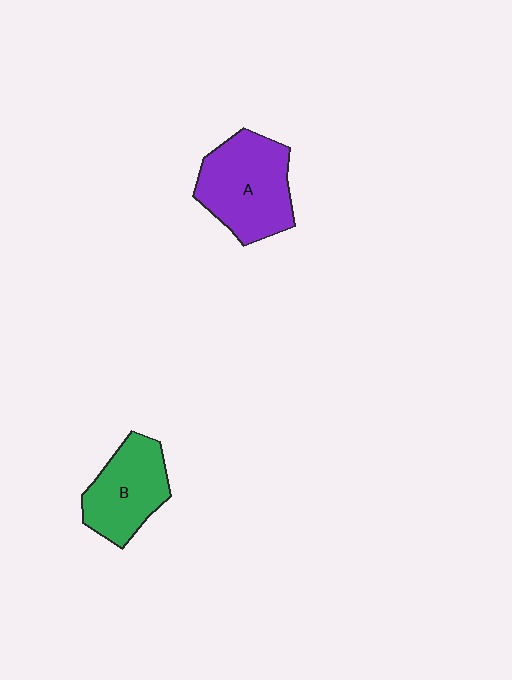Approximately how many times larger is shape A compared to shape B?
Approximately 1.3 times.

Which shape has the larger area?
Shape A (purple).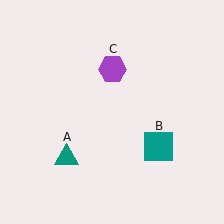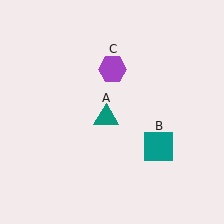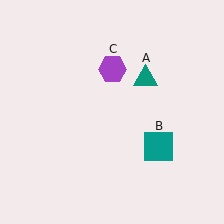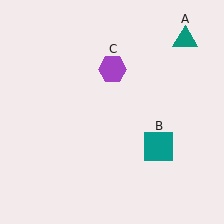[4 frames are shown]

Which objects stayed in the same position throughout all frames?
Teal square (object B) and purple hexagon (object C) remained stationary.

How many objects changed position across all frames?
1 object changed position: teal triangle (object A).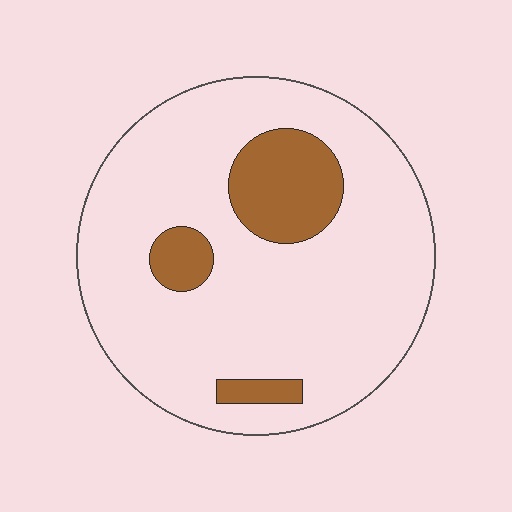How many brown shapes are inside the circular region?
3.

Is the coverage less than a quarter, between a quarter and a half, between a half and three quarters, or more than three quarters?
Less than a quarter.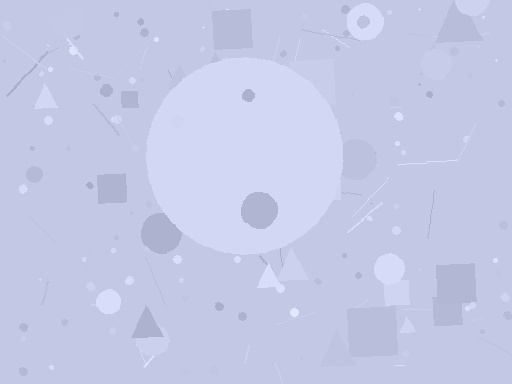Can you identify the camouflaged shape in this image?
The camouflaged shape is a circle.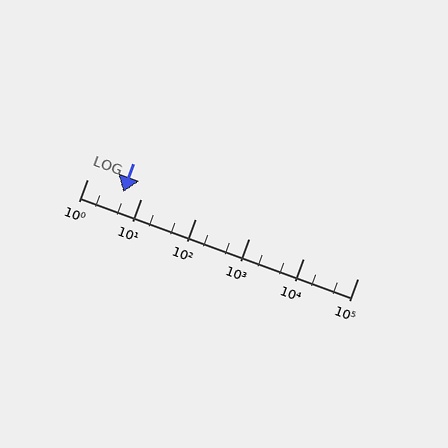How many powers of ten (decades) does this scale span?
The scale spans 5 decades, from 1 to 100000.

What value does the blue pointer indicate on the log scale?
The pointer indicates approximately 4.6.